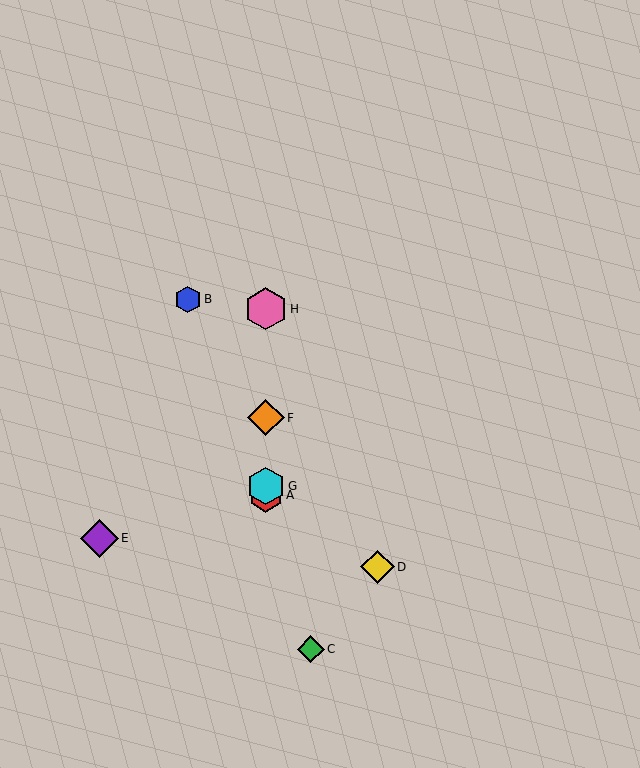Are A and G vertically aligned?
Yes, both are at x≈266.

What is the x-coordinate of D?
Object D is at x≈378.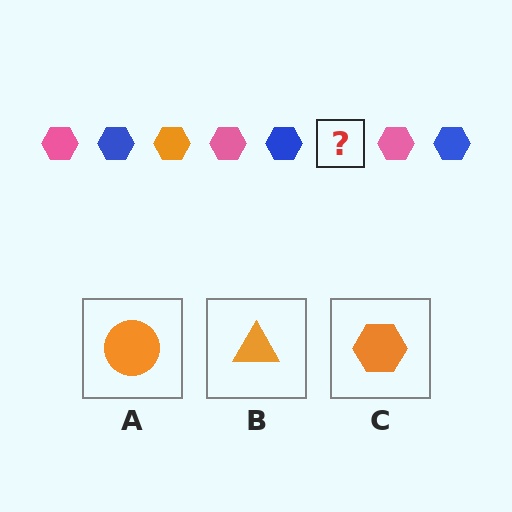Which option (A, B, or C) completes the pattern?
C.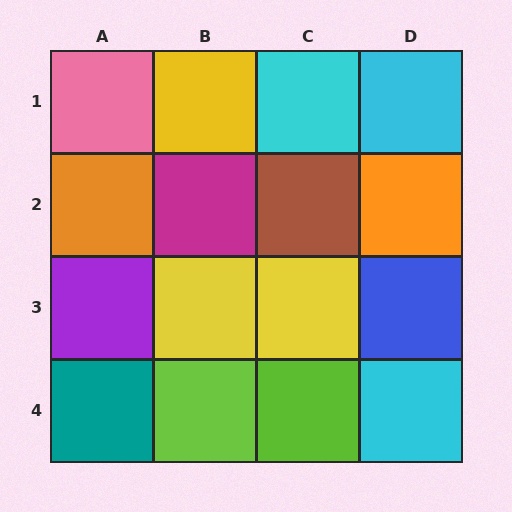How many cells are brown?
1 cell is brown.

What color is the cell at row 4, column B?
Lime.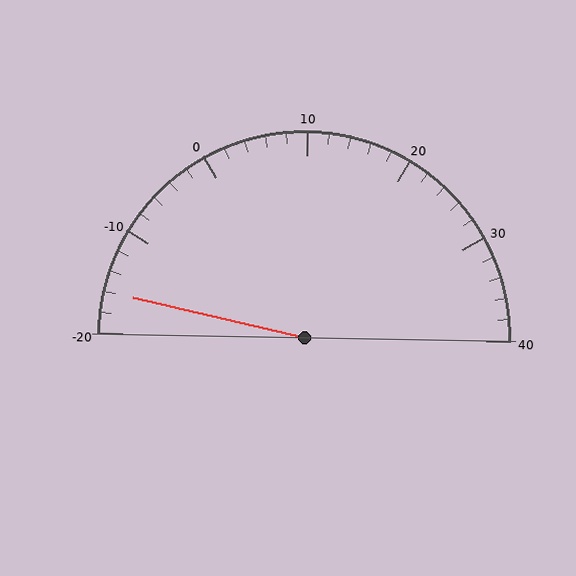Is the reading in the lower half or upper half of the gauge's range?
The reading is in the lower half of the range (-20 to 40).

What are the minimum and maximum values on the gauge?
The gauge ranges from -20 to 40.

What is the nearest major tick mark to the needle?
The nearest major tick mark is -20.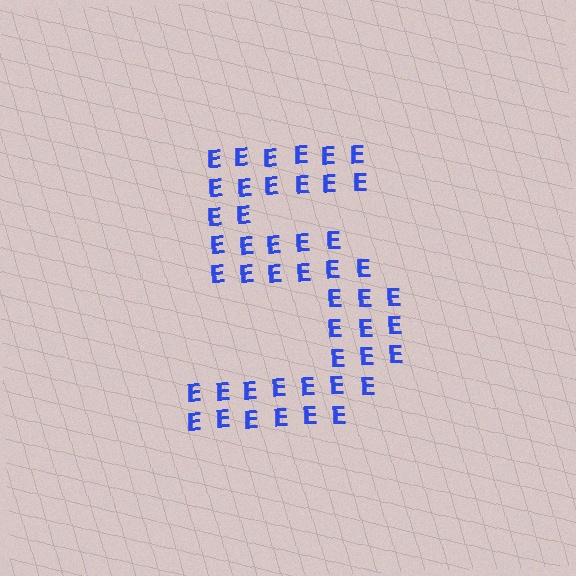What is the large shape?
The large shape is the digit 5.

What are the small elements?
The small elements are letter E's.